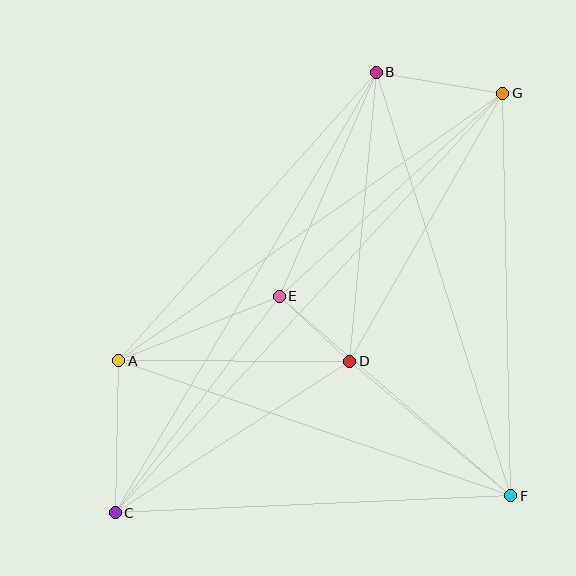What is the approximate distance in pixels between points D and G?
The distance between D and G is approximately 309 pixels.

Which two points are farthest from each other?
Points C and G are farthest from each other.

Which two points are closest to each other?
Points D and E are closest to each other.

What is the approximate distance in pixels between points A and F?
The distance between A and F is approximately 415 pixels.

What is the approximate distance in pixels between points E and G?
The distance between E and G is approximately 302 pixels.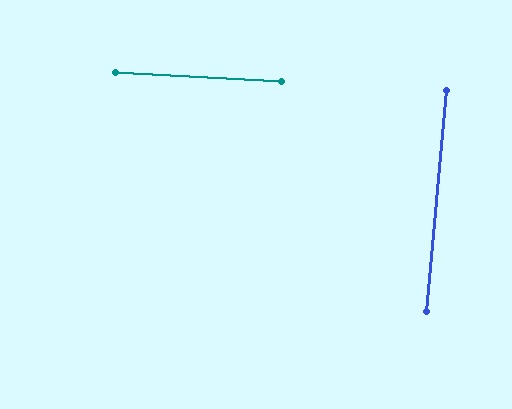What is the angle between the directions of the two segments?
Approximately 88 degrees.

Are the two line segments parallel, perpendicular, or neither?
Perpendicular — they meet at approximately 88°.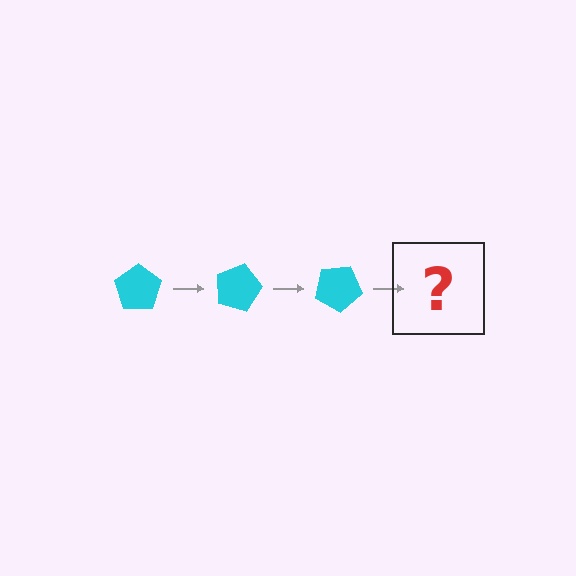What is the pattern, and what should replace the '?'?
The pattern is that the pentagon rotates 15 degrees each step. The '?' should be a cyan pentagon rotated 45 degrees.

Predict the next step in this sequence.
The next step is a cyan pentagon rotated 45 degrees.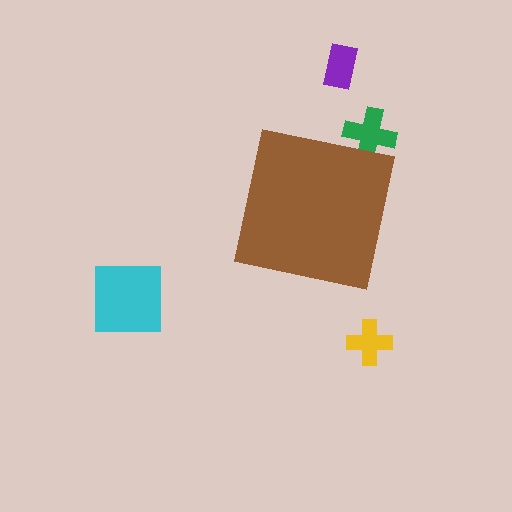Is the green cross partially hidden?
Yes, the green cross is partially hidden behind the brown square.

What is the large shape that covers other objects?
A brown square.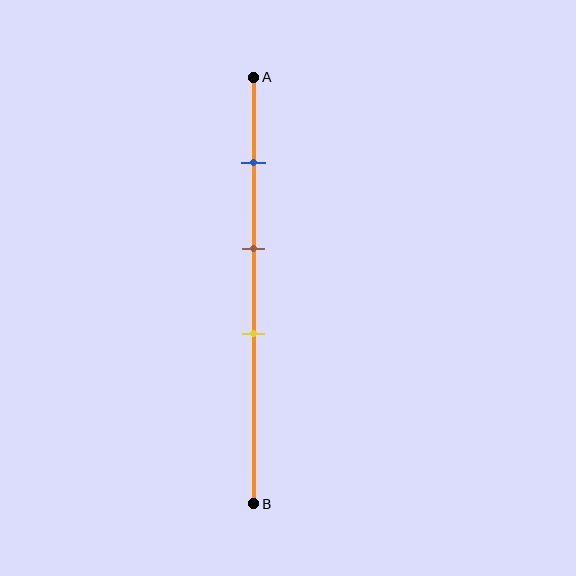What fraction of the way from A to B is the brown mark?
The brown mark is approximately 40% (0.4) of the way from A to B.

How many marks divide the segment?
There are 3 marks dividing the segment.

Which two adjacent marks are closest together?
The brown and yellow marks are the closest adjacent pair.